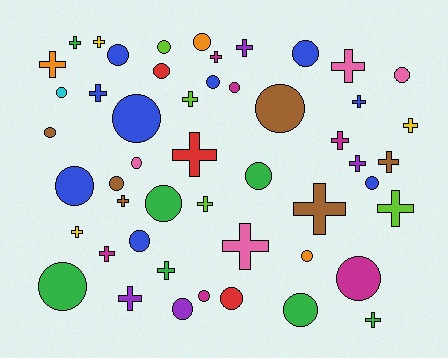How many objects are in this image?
There are 50 objects.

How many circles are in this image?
There are 26 circles.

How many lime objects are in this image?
There are 4 lime objects.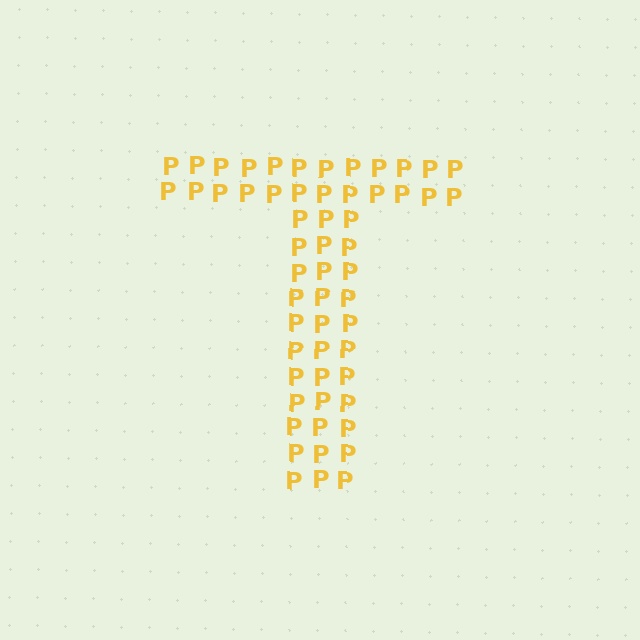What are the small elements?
The small elements are letter P's.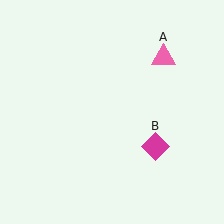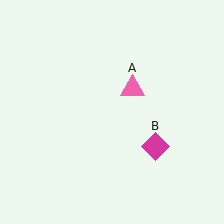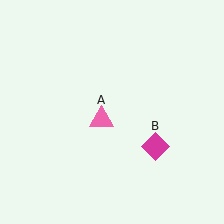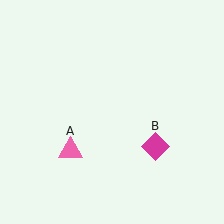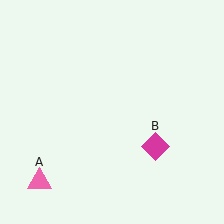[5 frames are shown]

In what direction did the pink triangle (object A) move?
The pink triangle (object A) moved down and to the left.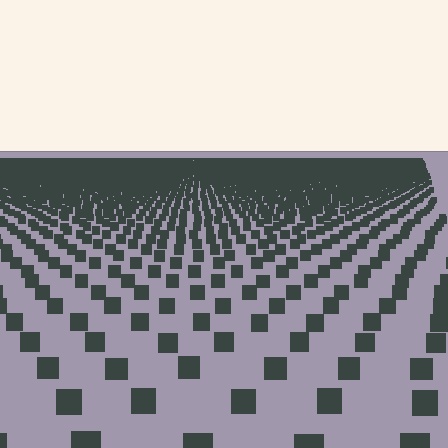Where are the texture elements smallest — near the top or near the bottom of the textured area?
Near the top.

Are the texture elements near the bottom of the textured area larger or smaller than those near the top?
Larger. Near the bottom, elements are closer to the viewer and appear at a bigger on-screen size.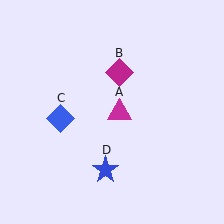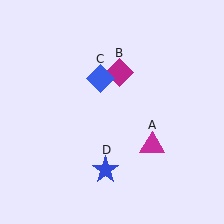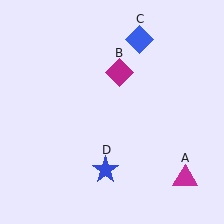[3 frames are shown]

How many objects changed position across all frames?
2 objects changed position: magenta triangle (object A), blue diamond (object C).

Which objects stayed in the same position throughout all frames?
Magenta diamond (object B) and blue star (object D) remained stationary.